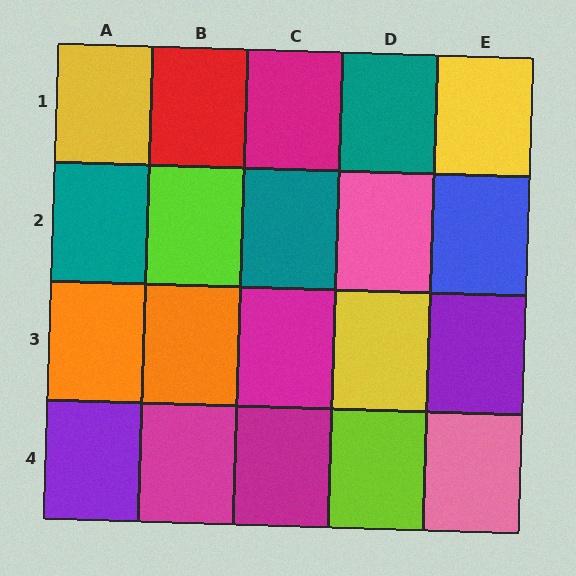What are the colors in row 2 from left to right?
Teal, lime, teal, pink, blue.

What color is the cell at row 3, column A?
Orange.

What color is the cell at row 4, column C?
Magenta.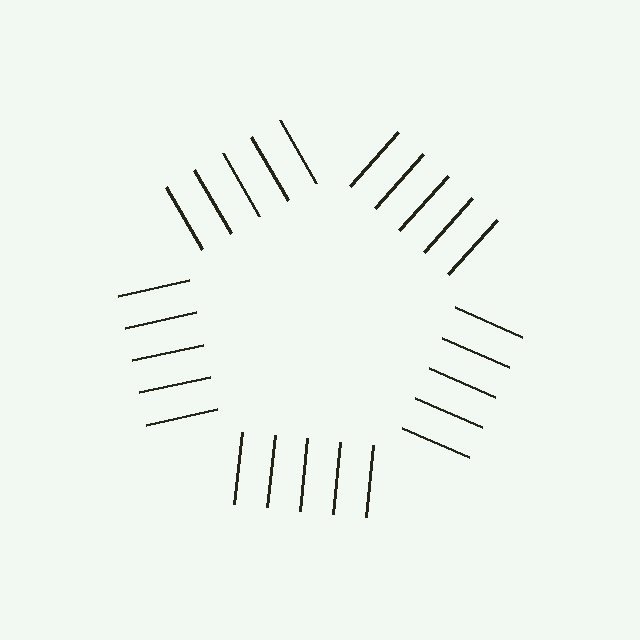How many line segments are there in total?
25 — 5 along each of the 5 edges.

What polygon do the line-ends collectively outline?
An illusory pentagon — the line segments terminate on its edges but no continuous stroke is drawn.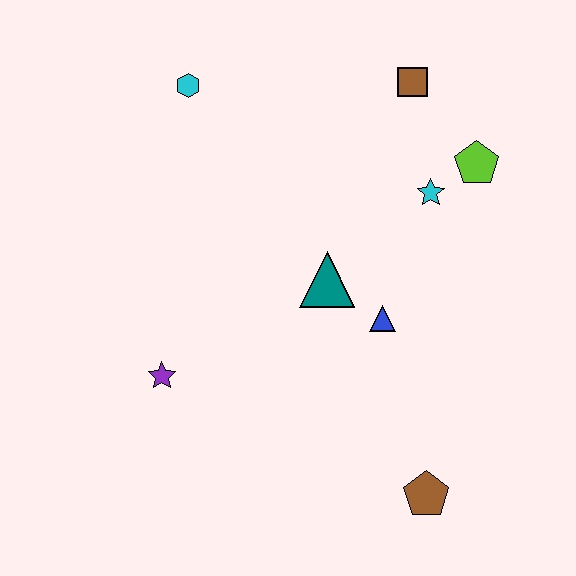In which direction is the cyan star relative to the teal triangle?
The cyan star is to the right of the teal triangle.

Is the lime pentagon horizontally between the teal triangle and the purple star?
No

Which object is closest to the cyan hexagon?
The brown square is closest to the cyan hexagon.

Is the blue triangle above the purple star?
Yes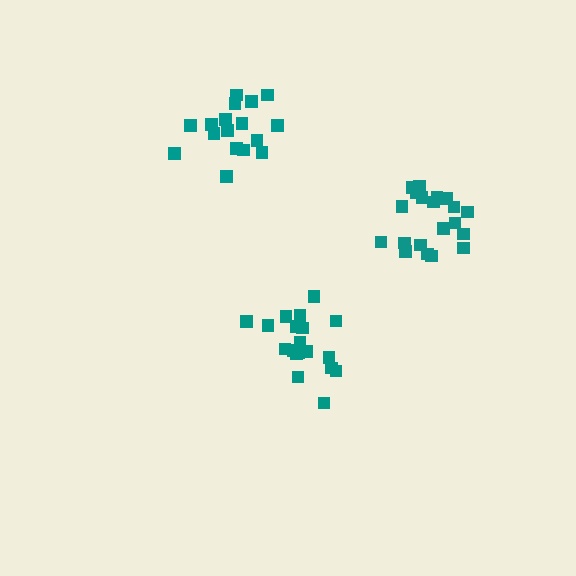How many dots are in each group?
Group 1: 17 dots, Group 2: 19 dots, Group 3: 20 dots (56 total).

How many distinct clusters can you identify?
There are 3 distinct clusters.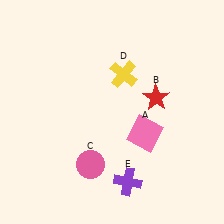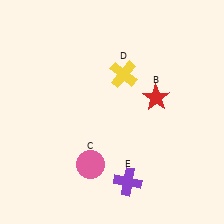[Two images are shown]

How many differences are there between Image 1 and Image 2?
There is 1 difference between the two images.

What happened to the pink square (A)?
The pink square (A) was removed in Image 2. It was in the bottom-right area of Image 1.